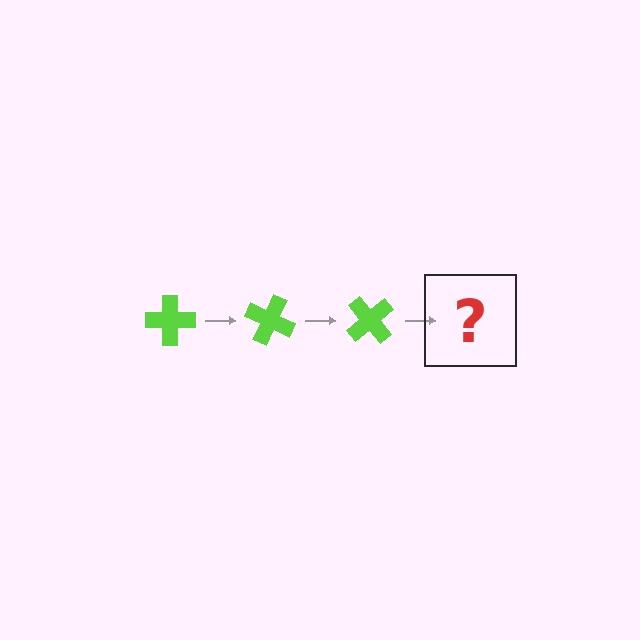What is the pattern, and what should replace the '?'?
The pattern is that the cross rotates 25 degrees each step. The '?' should be a lime cross rotated 75 degrees.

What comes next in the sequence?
The next element should be a lime cross rotated 75 degrees.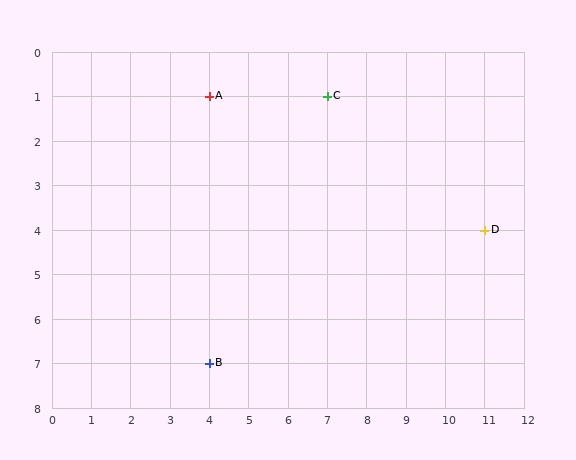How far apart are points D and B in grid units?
Points D and B are 7 columns and 3 rows apart (about 7.6 grid units diagonally).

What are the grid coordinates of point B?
Point B is at grid coordinates (4, 7).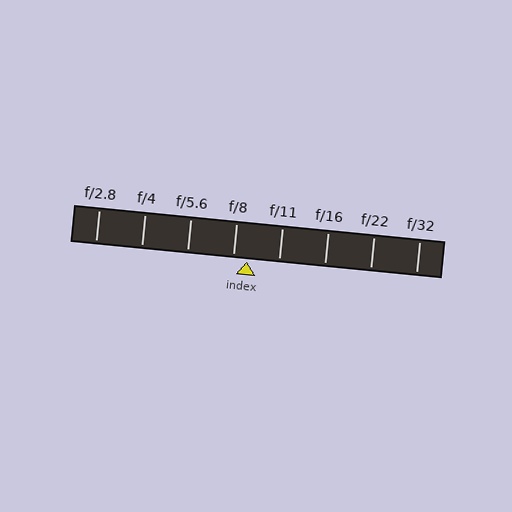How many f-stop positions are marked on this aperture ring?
There are 8 f-stop positions marked.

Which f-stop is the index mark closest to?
The index mark is closest to f/8.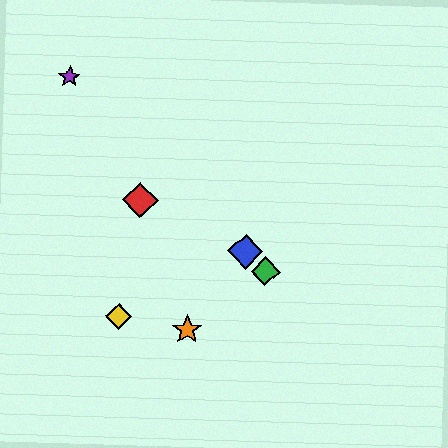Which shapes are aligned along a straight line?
The blue diamond, the green diamond, the purple star are aligned along a straight line.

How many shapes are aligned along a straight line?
3 shapes (the blue diamond, the green diamond, the purple star) are aligned along a straight line.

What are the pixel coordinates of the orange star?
The orange star is at (187, 330).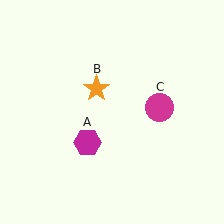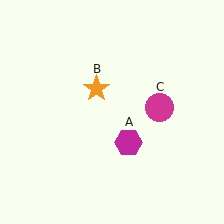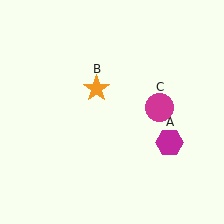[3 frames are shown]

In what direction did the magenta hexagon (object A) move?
The magenta hexagon (object A) moved right.